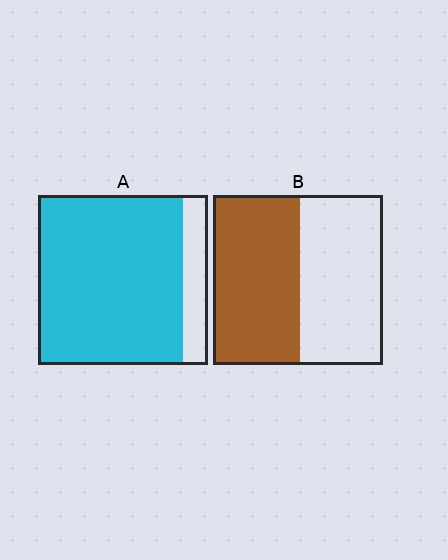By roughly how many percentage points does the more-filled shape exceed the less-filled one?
By roughly 35 percentage points (A over B).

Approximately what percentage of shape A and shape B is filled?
A is approximately 85% and B is approximately 50%.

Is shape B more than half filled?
Roughly half.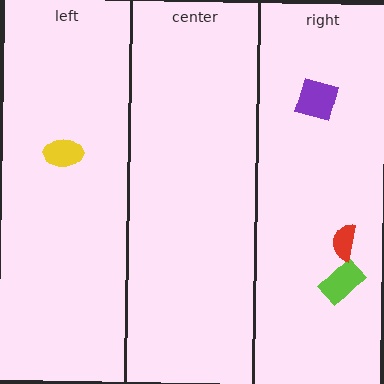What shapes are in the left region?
The yellow ellipse.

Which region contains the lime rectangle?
The right region.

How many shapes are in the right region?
3.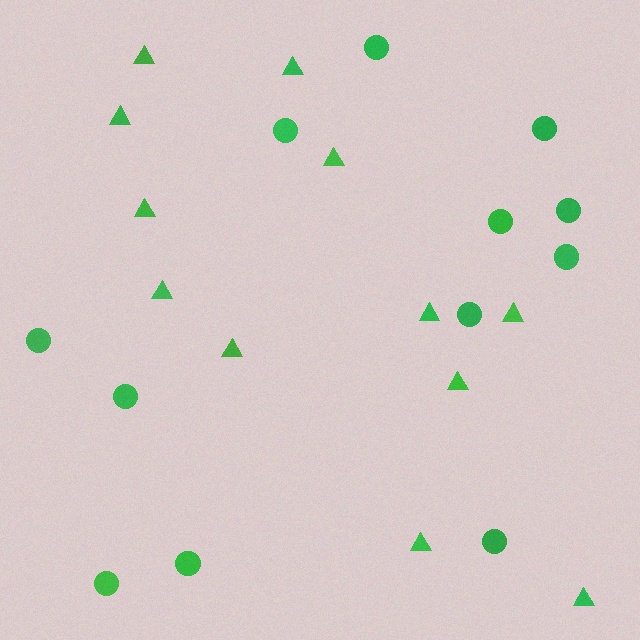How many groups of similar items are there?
There are 2 groups: one group of circles (12) and one group of triangles (12).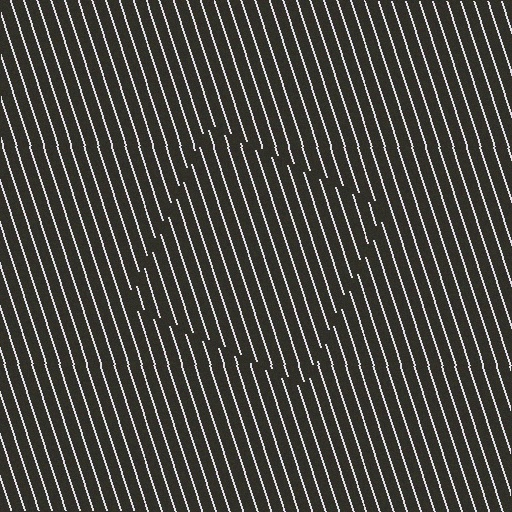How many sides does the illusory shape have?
4 sides — the line-ends trace a square.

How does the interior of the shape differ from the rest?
The interior of the shape contains the same grating, shifted by half a period — the contour is defined by the phase discontinuity where line-ends from the inner and outer gratings abut.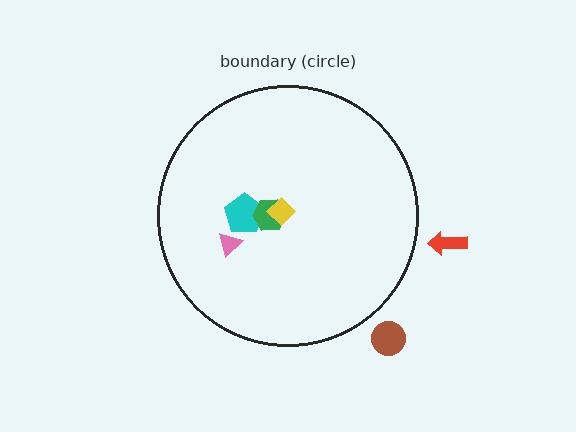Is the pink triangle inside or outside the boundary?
Inside.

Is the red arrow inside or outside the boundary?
Outside.